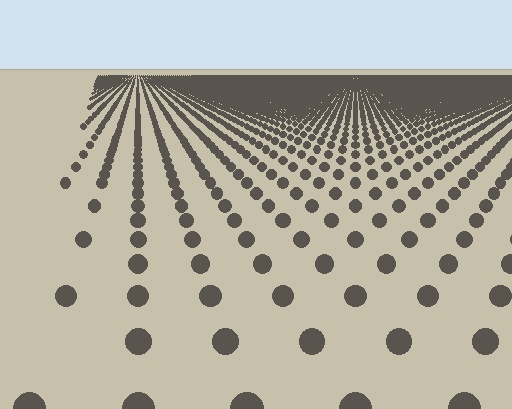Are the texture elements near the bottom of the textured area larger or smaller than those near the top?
Larger. Near the bottom, elements are closer to the viewer and appear at a bigger on-screen size.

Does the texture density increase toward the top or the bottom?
Density increases toward the top.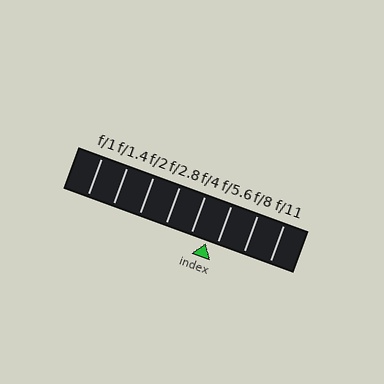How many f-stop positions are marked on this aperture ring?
There are 8 f-stop positions marked.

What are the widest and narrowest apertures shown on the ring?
The widest aperture shown is f/1 and the narrowest is f/11.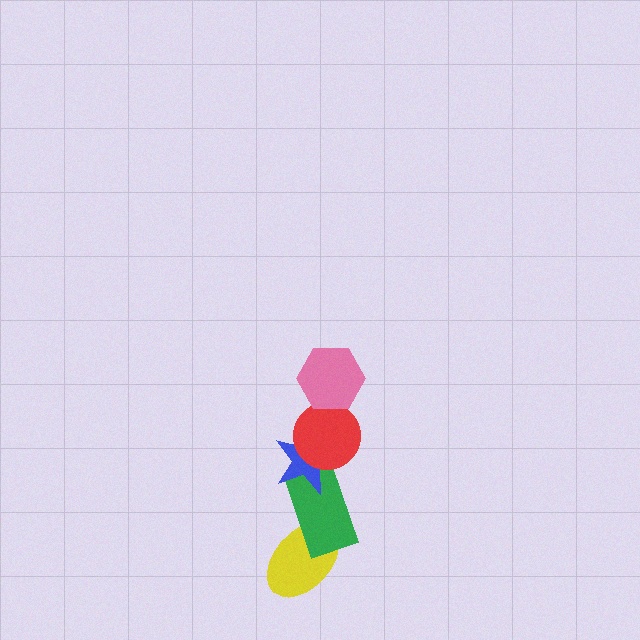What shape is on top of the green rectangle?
The blue star is on top of the green rectangle.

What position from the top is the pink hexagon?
The pink hexagon is 1st from the top.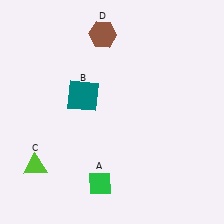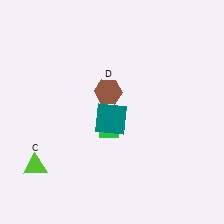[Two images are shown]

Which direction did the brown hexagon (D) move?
The brown hexagon (D) moved down.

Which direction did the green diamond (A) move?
The green diamond (A) moved up.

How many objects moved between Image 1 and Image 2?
3 objects moved between the two images.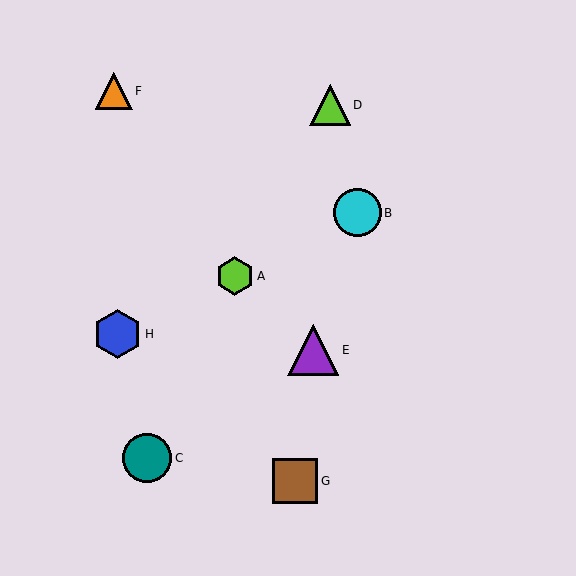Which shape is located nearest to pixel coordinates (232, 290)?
The lime hexagon (labeled A) at (235, 276) is nearest to that location.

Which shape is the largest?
The purple triangle (labeled E) is the largest.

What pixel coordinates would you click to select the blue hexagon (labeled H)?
Click at (117, 334) to select the blue hexagon H.